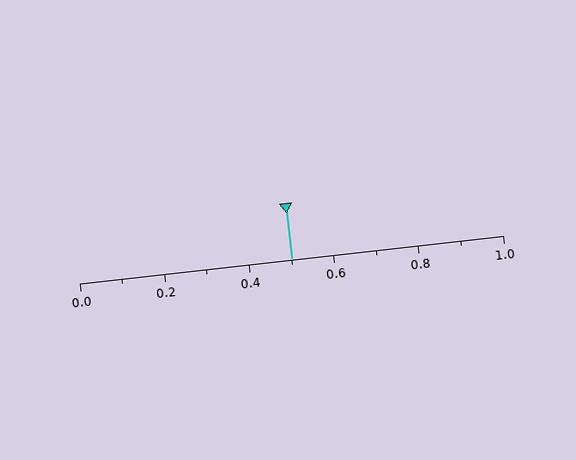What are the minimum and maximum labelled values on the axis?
The axis runs from 0.0 to 1.0.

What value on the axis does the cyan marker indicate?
The marker indicates approximately 0.5.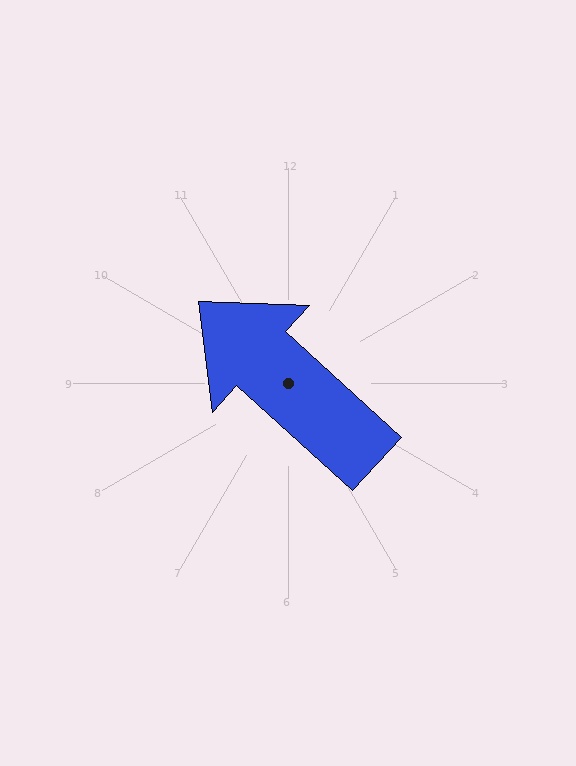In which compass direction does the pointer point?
Northwest.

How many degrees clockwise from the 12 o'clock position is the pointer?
Approximately 312 degrees.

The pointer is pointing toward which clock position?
Roughly 10 o'clock.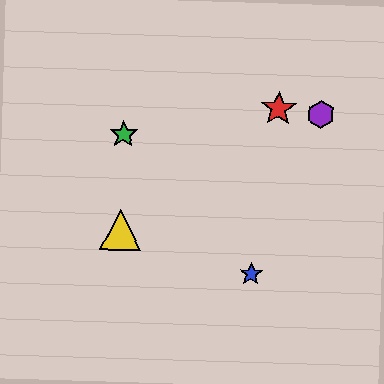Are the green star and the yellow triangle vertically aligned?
Yes, both are at x≈124.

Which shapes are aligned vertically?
The green star, the yellow triangle are aligned vertically.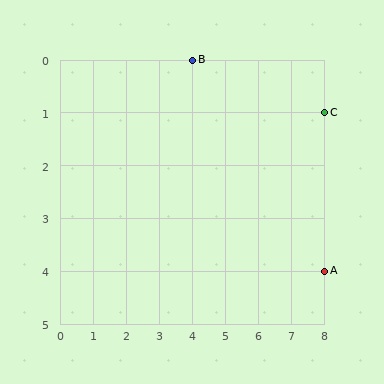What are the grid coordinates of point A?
Point A is at grid coordinates (8, 4).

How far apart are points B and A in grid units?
Points B and A are 4 columns and 4 rows apart (about 5.7 grid units diagonally).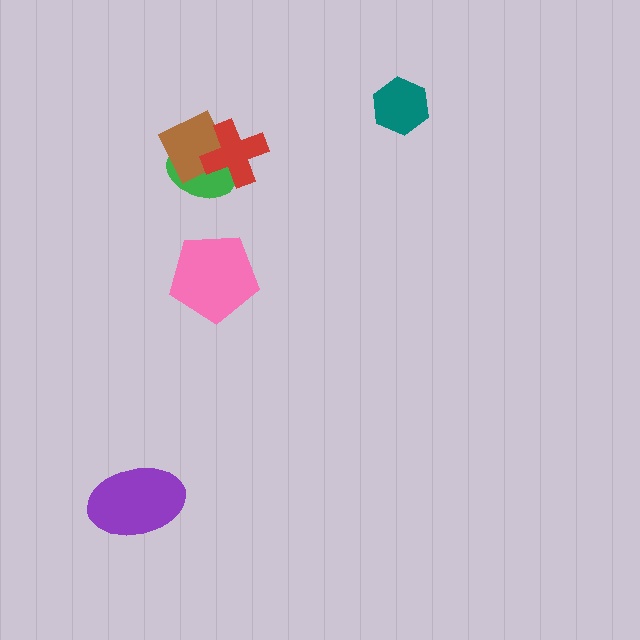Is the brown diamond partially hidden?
Yes, it is partially covered by another shape.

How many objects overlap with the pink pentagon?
0 objects overlap with the pink pentagon.